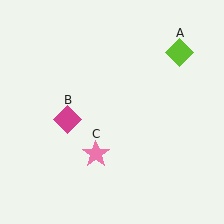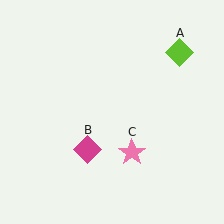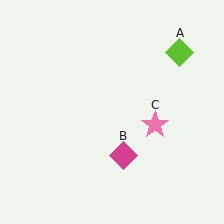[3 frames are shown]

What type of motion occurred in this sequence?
The magenta diamond (object B), pink star (object C) rotated counterclockwise around the center of the scene.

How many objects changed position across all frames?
2 objects changed position: magenta diamond (object B), pink star (object C).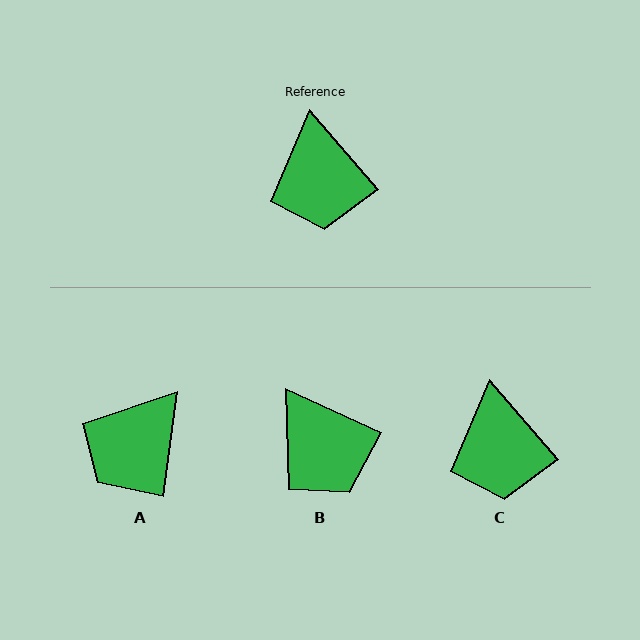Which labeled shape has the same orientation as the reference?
C.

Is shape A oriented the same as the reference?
No, it is off by about 48 degrees.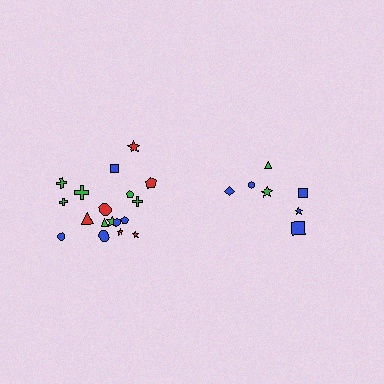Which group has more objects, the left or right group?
The left group.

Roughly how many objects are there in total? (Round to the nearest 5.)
Roughly 25 objects in total.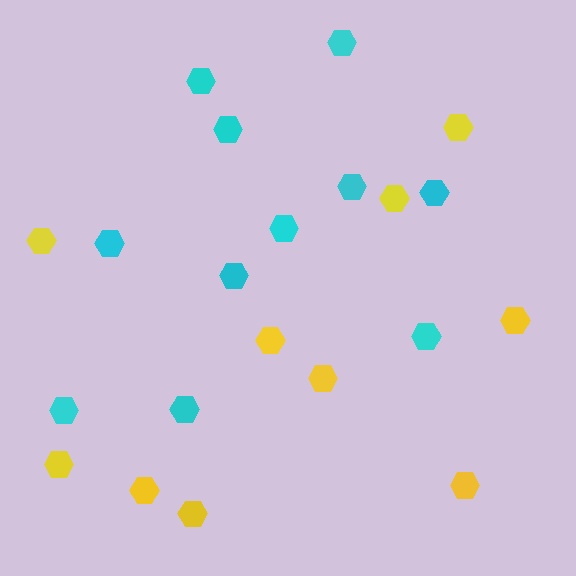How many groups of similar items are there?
There are 2 groups: one group of cyan hexagons (11) and one group of yellow hexagons (10).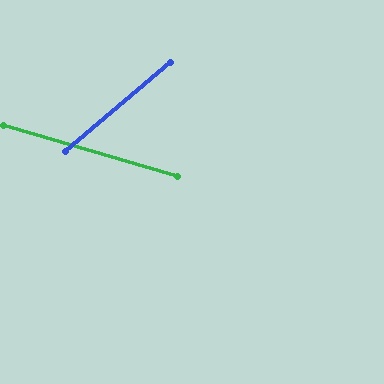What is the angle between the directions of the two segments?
Approximately 56 degrees.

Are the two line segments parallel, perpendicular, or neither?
Neither parallel nor perpendicular — they differ by about 56°.